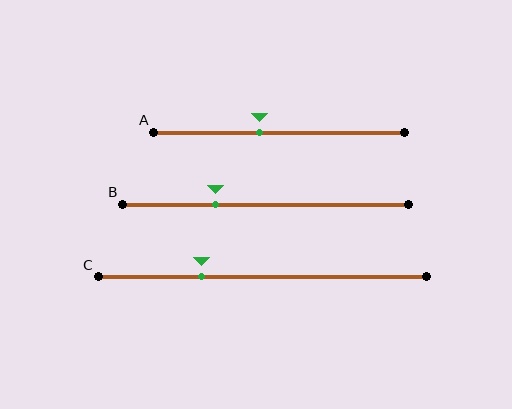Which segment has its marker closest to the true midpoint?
Segment A has its marker closest to the true midpoint.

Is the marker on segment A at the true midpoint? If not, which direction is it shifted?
No, the marker on segment A is shifted to the left by about 8% of the segment length.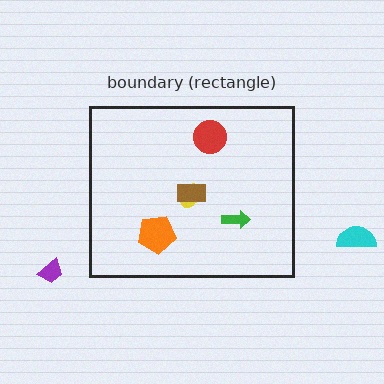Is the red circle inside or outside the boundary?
Inside.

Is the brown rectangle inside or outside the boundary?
Inside.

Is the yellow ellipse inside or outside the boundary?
Inside.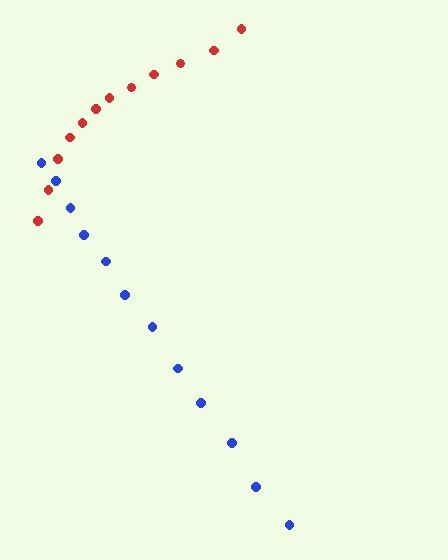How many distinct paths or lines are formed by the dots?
There are 2 distinct paths.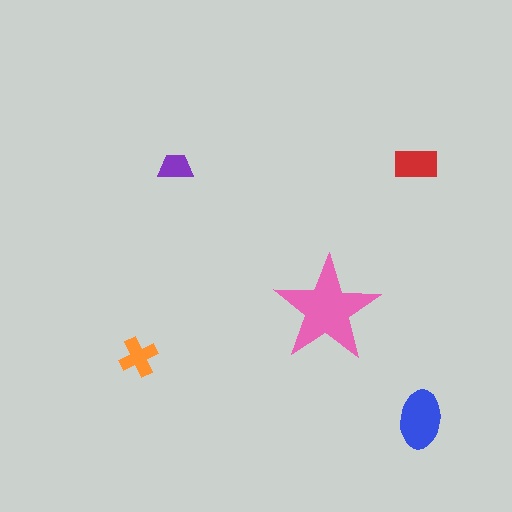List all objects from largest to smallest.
The pink star, the blue ellipse, the red rectangle, the orange cross, the purple trapezoid.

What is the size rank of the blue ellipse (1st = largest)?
2nd.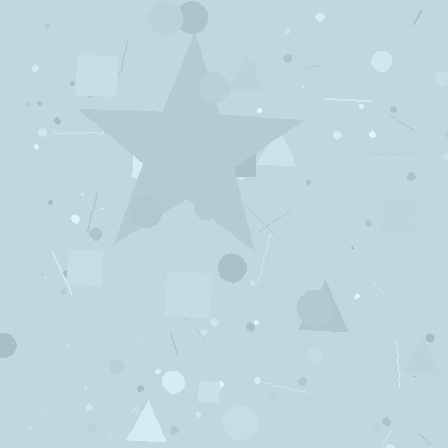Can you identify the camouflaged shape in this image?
The camouflaged shape is a star.